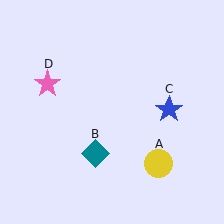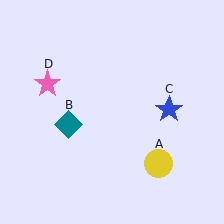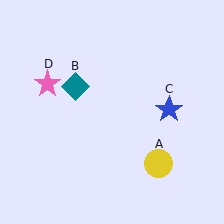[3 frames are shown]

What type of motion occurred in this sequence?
The teal diamond (object B) rotated clockwise around the center of the scene.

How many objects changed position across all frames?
1 object changed position: teal diamond (object B).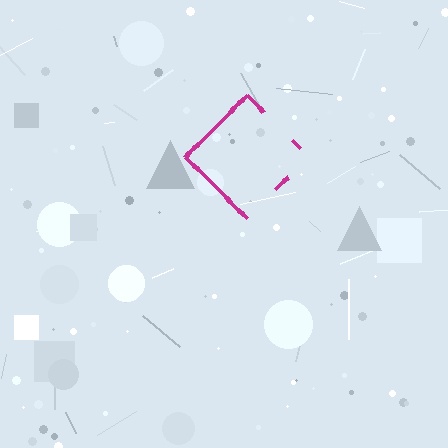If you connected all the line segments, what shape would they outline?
They would outline a diamond.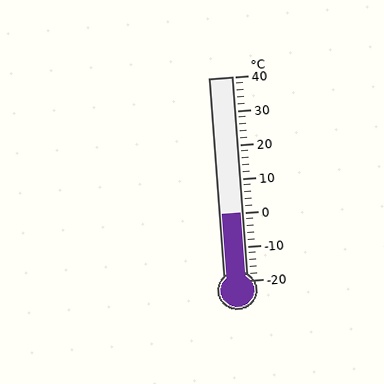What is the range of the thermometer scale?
The thermometer scale ranges from -20°C to 40°C.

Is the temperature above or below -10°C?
The temperature is above -10°C.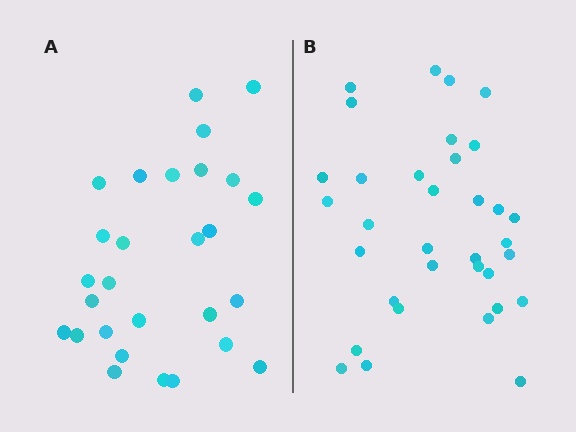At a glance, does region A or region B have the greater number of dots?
Region B (the right region) has more dots.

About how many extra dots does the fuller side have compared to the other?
Region B has about 6 more dots than region A.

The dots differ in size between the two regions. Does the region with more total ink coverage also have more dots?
No. Region A has more total ink coverage because its dots are larger, but region B actually contains more individual dots. Total area can be misleading — the number of items is what matters here.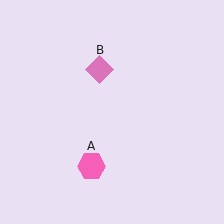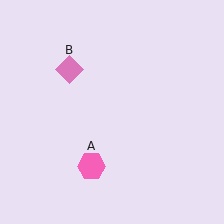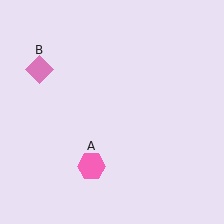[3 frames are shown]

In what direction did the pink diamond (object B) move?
The pink diamond (object B) moved left.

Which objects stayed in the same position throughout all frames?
Pink hexagon (object A) remained stationary.